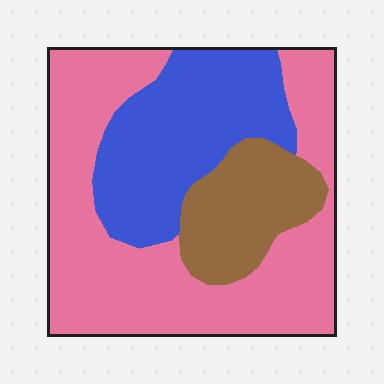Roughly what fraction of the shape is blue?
Blue takes up between a quarter and a half of the shape.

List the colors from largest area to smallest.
From largest to smallest: pink, blue, brown.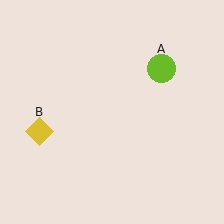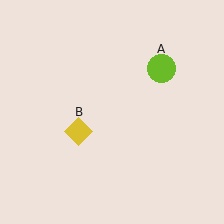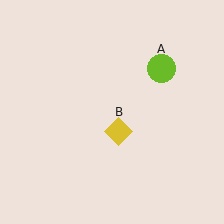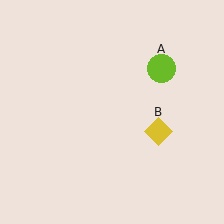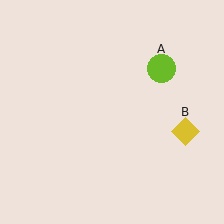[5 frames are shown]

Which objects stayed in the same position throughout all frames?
Lime circle (object A) remained stationary.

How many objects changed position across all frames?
1 object changed position: yellow diamond (object B).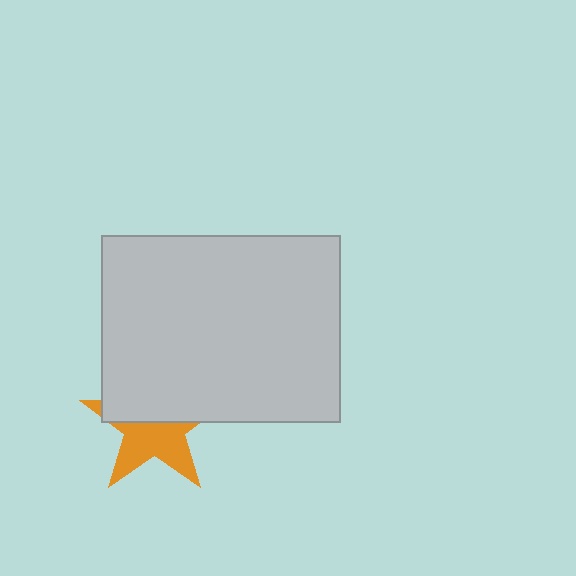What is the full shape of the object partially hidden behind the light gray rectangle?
The partially hidden object is an orange star.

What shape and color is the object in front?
The object in front is a light gray rectangle.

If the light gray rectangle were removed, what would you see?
You would see the complete orange star.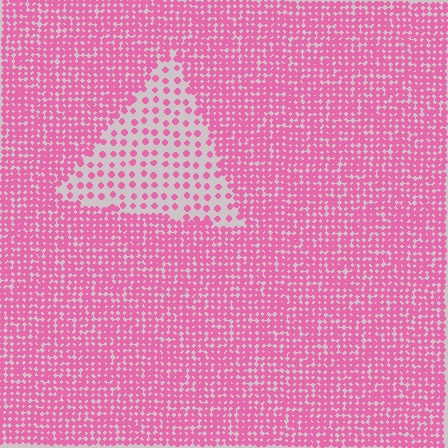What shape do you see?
I see a triangle.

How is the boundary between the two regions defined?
The boundary is defined by a change in element density (approximately 2.9x ratio). All elements are the same color, size, and shape.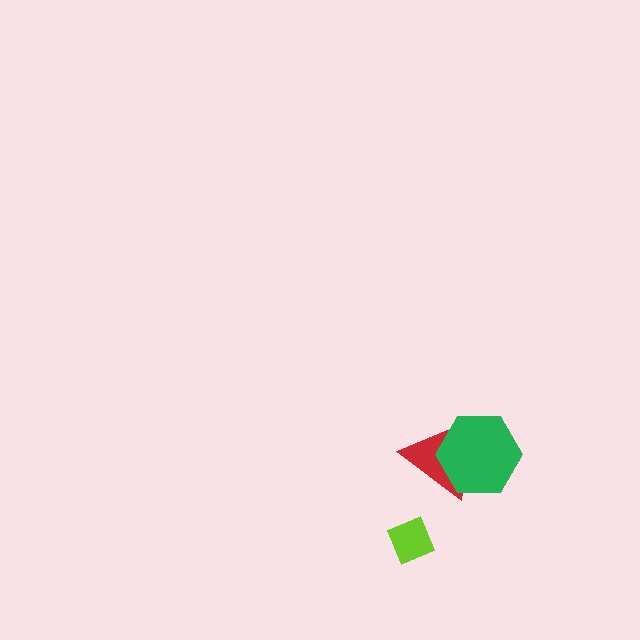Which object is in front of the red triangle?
The green hexagon is in front of the red triangle.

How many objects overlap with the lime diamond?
0 objects overlap with the lime diamond.